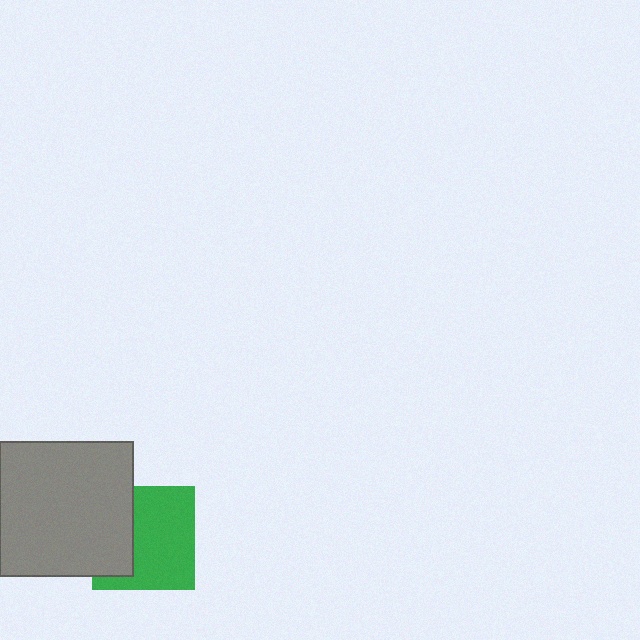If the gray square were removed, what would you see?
You would see the complete green square.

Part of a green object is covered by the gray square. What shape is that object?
It is a square.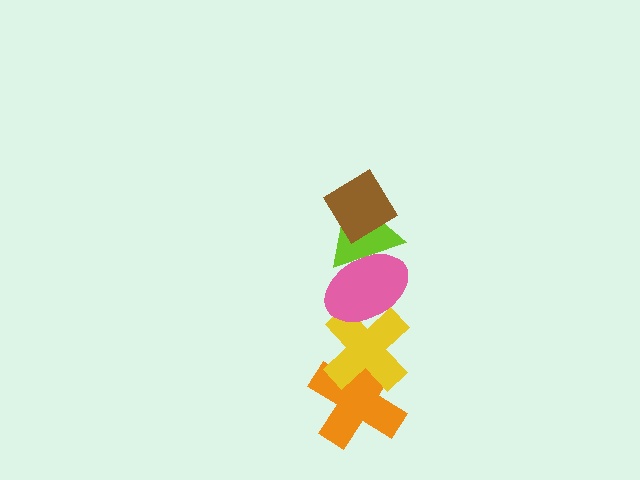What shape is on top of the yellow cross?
The pink ellipse is on top of the yellow cross.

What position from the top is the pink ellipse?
The pink ellipse is 3rd from the top.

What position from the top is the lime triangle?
The lime triangle is 2nd from the top.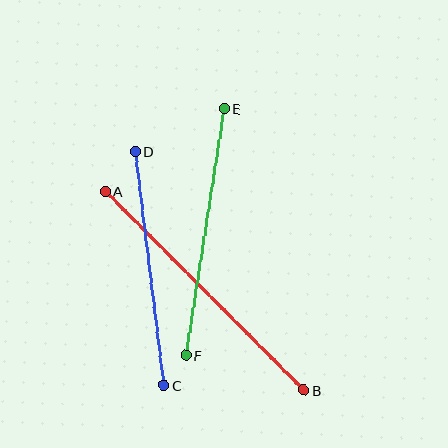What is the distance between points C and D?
The distance is approximately 236 pixels.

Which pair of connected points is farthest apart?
Points A and B are farthest apart.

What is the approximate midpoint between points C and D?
The midpoint is at approximately (150, 268) pixels.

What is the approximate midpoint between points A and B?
The midpoint is at approximately (205, 291) pixels.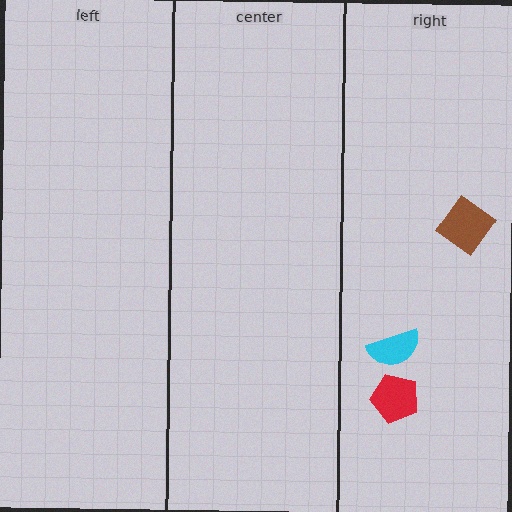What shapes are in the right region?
The brown diamond, the red pentagon, the cyan semicircle.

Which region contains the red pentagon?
The right region.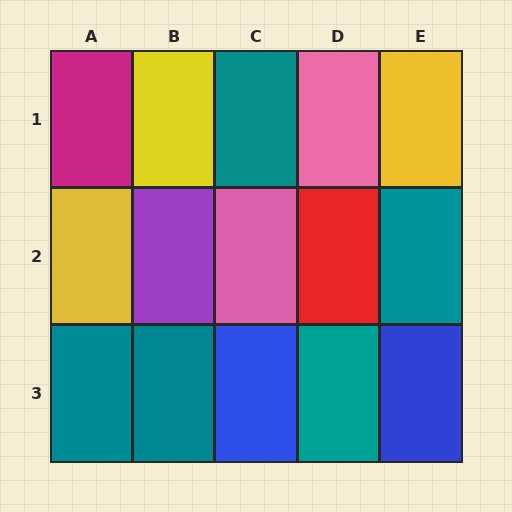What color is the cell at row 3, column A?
Teal.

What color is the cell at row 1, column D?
Pink.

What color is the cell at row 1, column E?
Yellow.